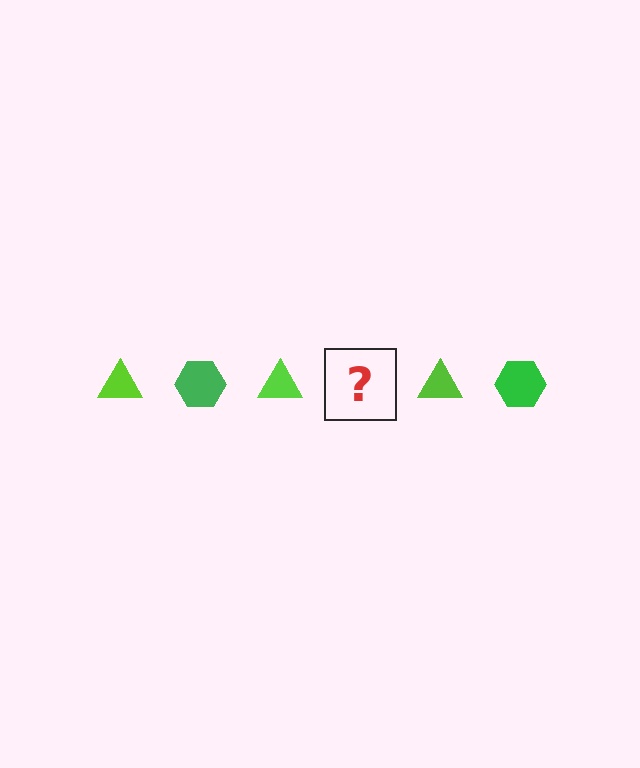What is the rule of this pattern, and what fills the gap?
The rule is that the pattern alternates between lime triangle and green hexagon. The gap should be filled with a green hexagon.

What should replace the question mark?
The question mark should be replaced with a green hexagon.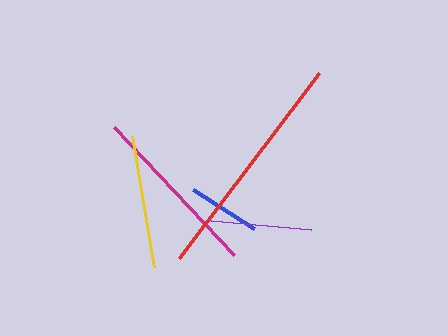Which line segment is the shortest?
The blue line is the shortest at approximately 72 pixels.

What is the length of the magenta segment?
The magenta segment is approximately 176 pixels long.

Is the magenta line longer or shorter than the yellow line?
The magenta line is longer than the yellow line.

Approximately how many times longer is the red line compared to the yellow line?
The red line is approximately 1.7 times the length of the yellow line.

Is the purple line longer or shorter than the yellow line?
The yellow line is longer than the purple line.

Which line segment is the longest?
The red line is the longest at approximately 232 pixels.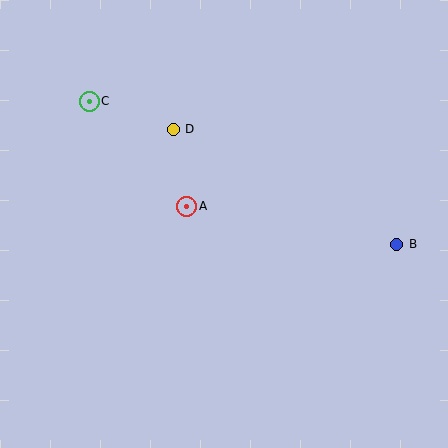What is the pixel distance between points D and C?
The distance between D and C is 89 pixels.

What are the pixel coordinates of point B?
Point B is at (397, 244).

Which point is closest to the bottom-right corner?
Point B is closest to the bottom-right corner.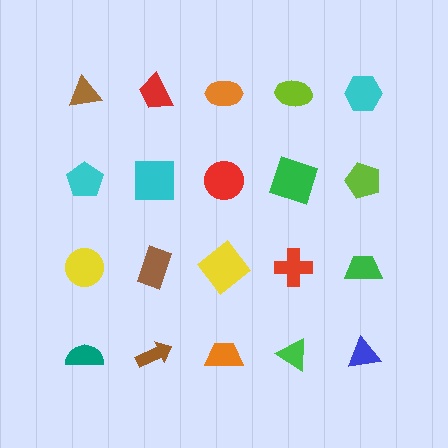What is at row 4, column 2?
A brown arrow.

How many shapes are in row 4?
5 shapes.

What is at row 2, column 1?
A cyan pentagon.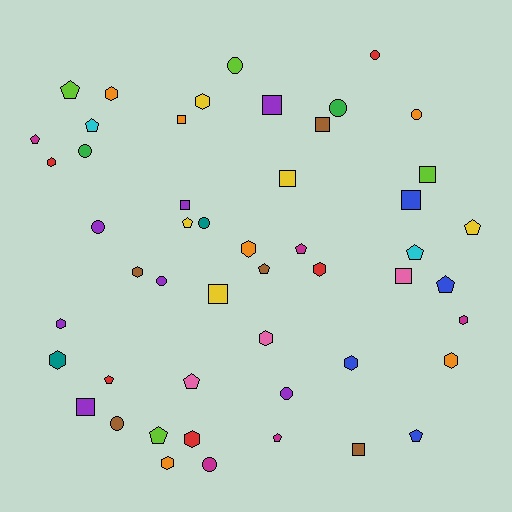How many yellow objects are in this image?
There are 5 yellow objects.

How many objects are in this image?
There are 50 objects.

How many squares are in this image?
There are 11 squares.